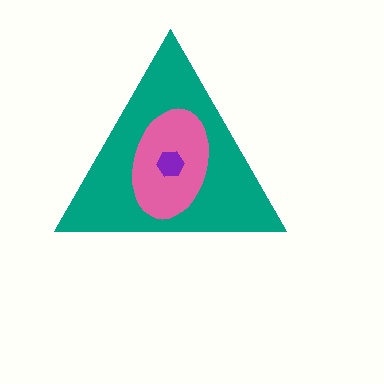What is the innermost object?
The purple hexagon.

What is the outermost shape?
The teal triangle.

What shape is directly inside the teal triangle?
The pink ellipse.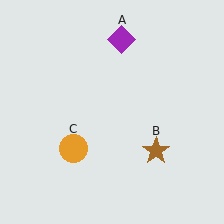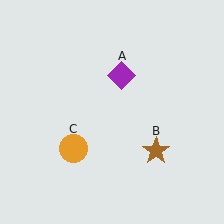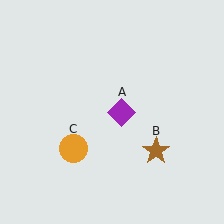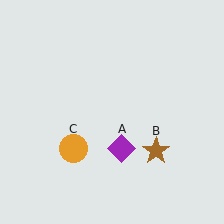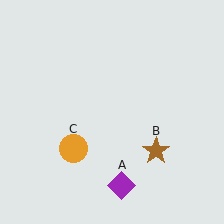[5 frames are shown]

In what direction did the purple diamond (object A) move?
The purple diamond (object A) moved down.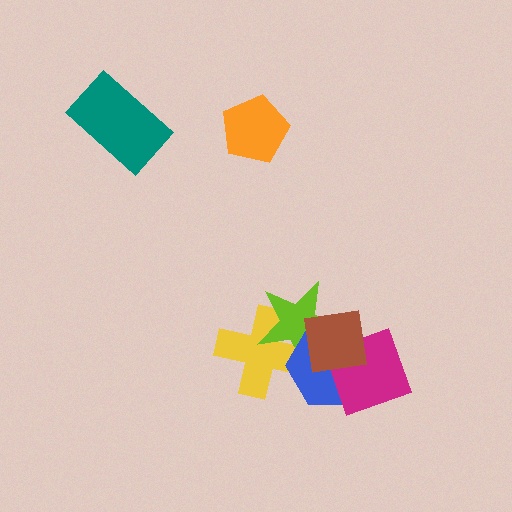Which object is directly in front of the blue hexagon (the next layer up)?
The magenta square is directly in front of the blue hexagon.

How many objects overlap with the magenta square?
2 objects overlap with the magenta square.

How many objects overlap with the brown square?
4 objects overlap with the brown square.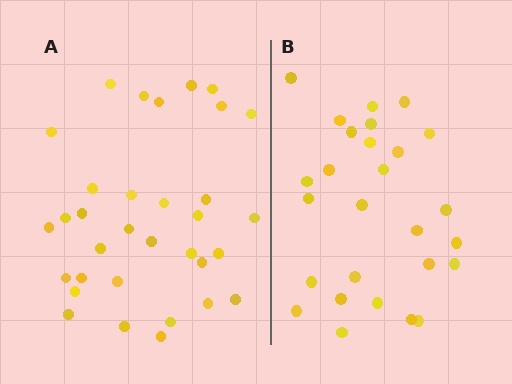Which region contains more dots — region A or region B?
Region A (the left region) has more dots.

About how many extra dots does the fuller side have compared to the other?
Region A has about 6 more dots than region B.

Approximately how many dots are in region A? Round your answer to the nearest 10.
About 30 dots. (The exact count is 33, which rounds to 30.)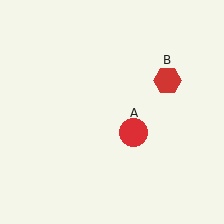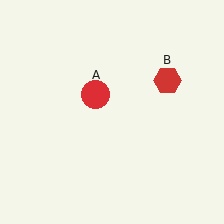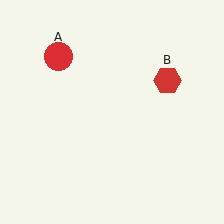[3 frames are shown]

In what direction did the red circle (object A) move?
The red circle (object A) moved up and to the left.